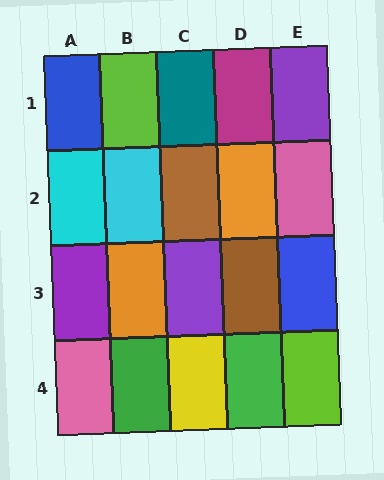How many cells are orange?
2 cells are orange.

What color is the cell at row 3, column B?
Orange.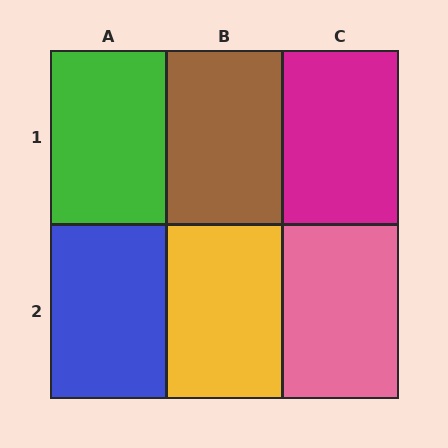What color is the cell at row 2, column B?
Yellow.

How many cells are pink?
1 cell is pink.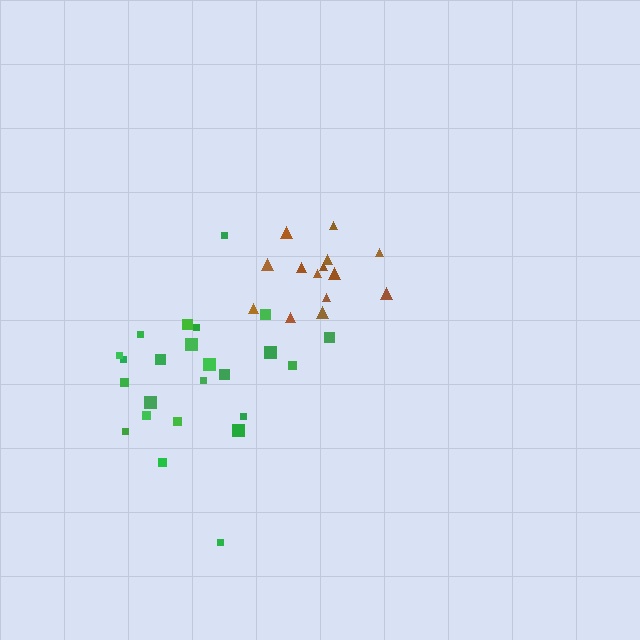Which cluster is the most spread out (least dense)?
Green.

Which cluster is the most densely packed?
Brown.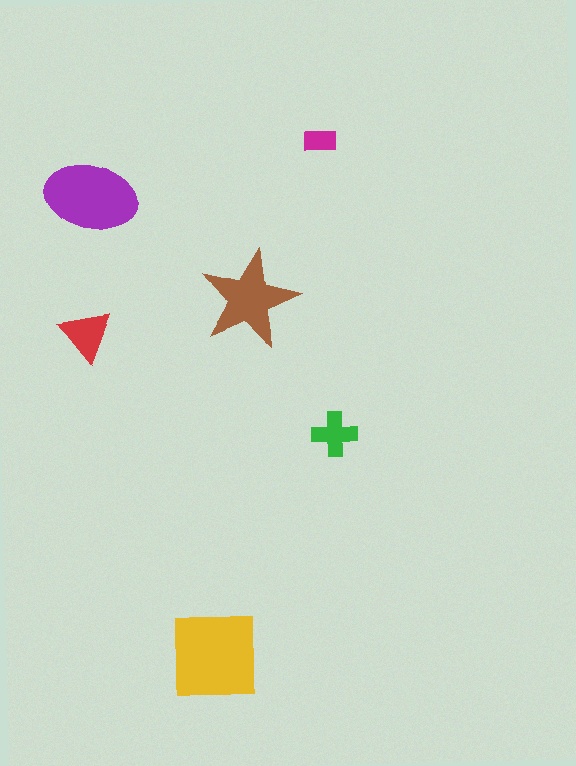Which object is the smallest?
The magenta rectangle.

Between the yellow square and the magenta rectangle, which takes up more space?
The yellow square.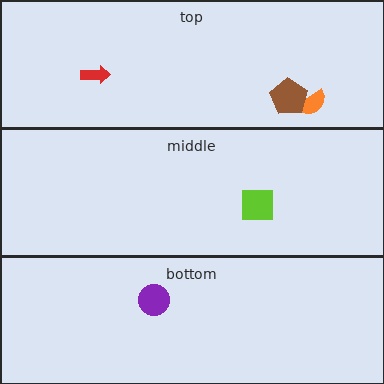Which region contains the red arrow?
The top region.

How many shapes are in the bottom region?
1.